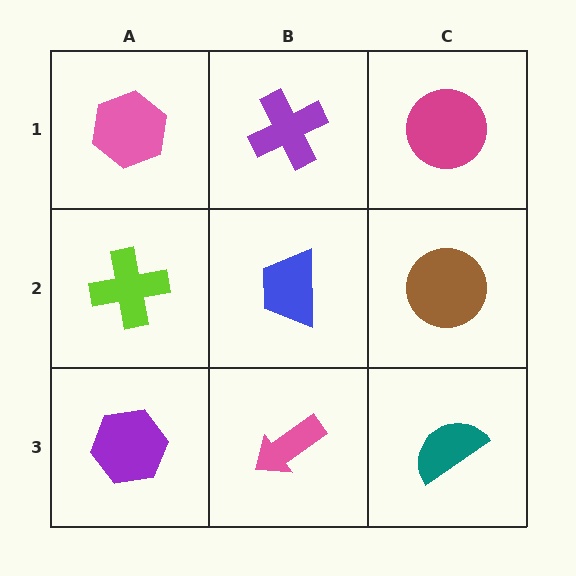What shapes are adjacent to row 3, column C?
A brown circle (row 2, column C), a pink arrow (row 3, column B).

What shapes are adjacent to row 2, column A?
A pink hexagon (row 1, column A), a purple hexagon (row 3, column A), a blue trapezoid (row 2, column B).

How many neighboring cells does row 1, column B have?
3.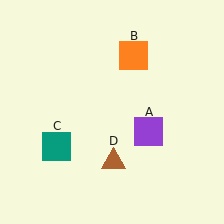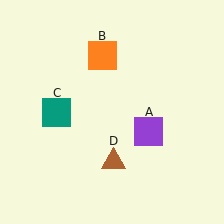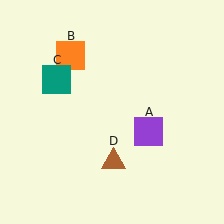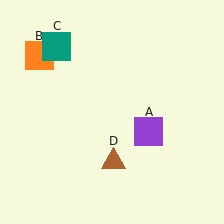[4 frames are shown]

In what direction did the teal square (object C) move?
The teal square (object C) moved up.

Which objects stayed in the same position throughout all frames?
Purple square (object A) and brown triangle (object D) remained stationary.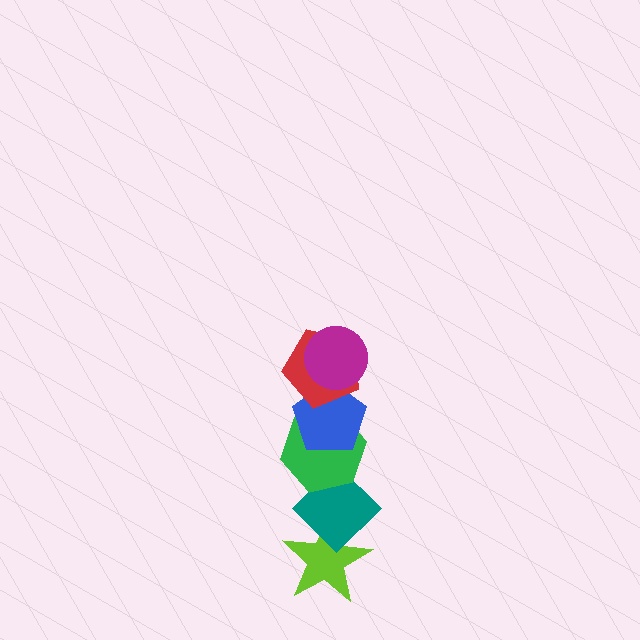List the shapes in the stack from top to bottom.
From top to bottom: the magenta circle, the red pentagon, the blue pentagon, the green hexagon, the teal diamond, the lime star.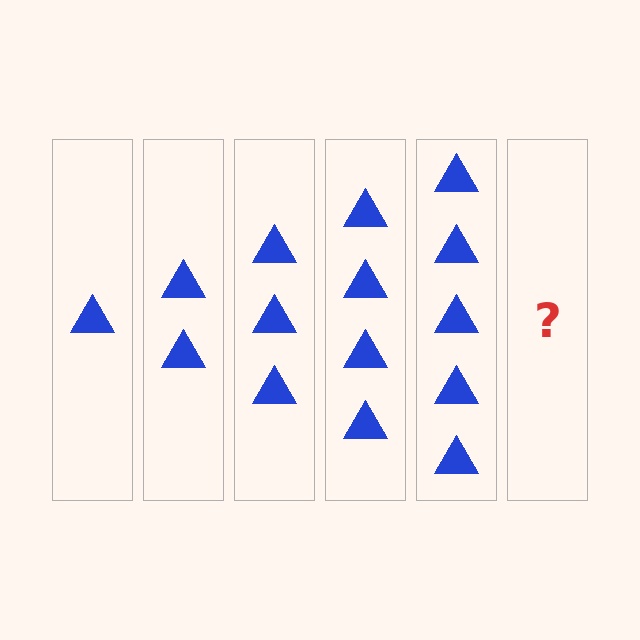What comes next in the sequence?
The next element should be 6 triangles.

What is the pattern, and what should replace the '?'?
The pattern is that each step adds one more triangle. The '?' should be 6 triangles.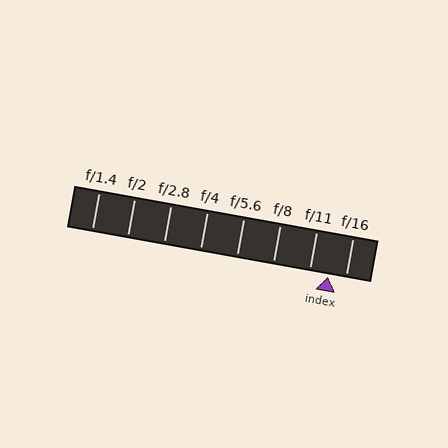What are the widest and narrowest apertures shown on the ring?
The widest aperture shown is f/1.4 and the narrowest is f/16.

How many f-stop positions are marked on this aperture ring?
There are 8 f-stop positions marked.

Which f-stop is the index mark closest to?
The index mark is closest to f/16.